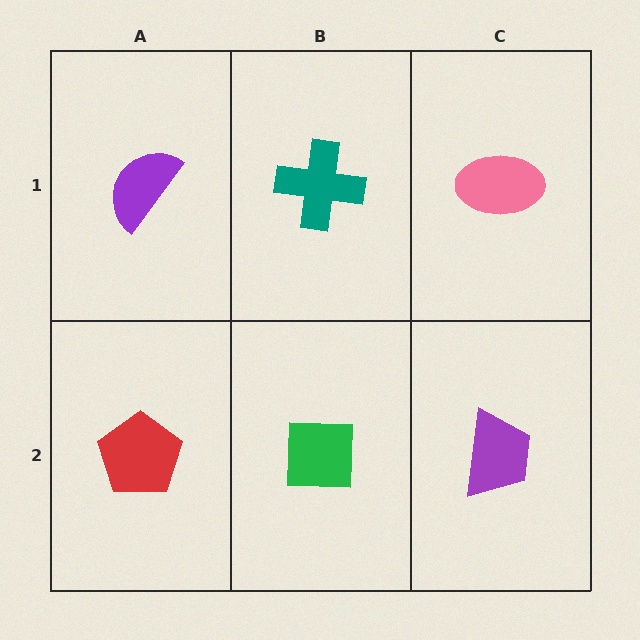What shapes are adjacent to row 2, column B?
A teal cross (row 1, column B), a red pentagon (row 2, column A), a purple trapezoid (row 2, column C).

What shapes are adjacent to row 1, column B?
A green square (row 2, column B), a purple semicircle (row 1, column A), a pink ellipse (row 1, column C).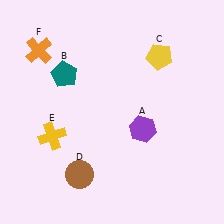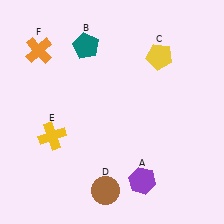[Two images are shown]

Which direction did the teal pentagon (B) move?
The teal pentagon (B) moved up.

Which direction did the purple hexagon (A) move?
The purple hexagon (A) moved down.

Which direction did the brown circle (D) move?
The brown circle (D) moved right.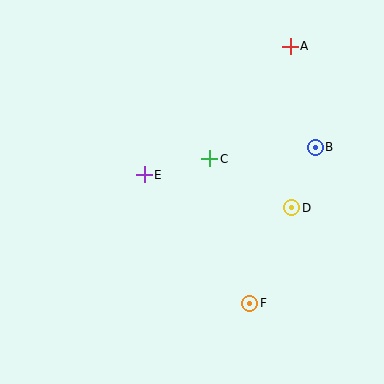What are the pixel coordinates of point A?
Point A is at (290, 46).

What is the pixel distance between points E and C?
The distance between E and C is 68 pixels.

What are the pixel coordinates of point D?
Point D is at (292, 208).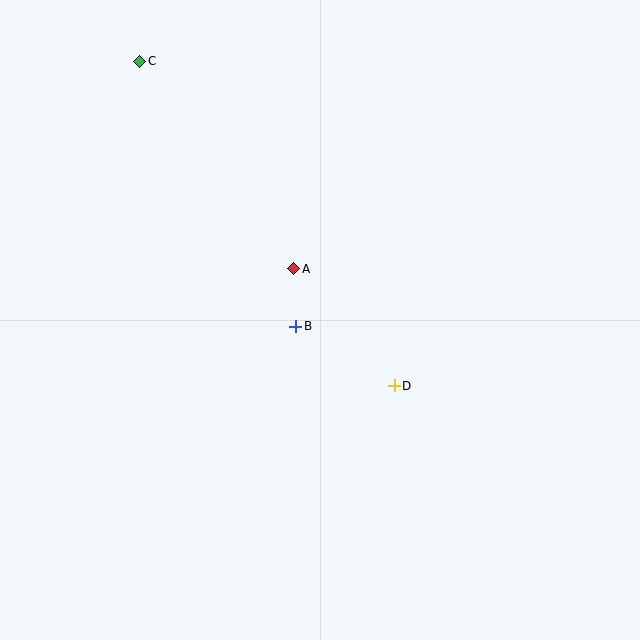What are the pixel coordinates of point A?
Point A is at (294, 269).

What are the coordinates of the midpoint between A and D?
The midpoint between A and D is at (344, 327).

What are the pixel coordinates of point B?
Point B is at (296, 326).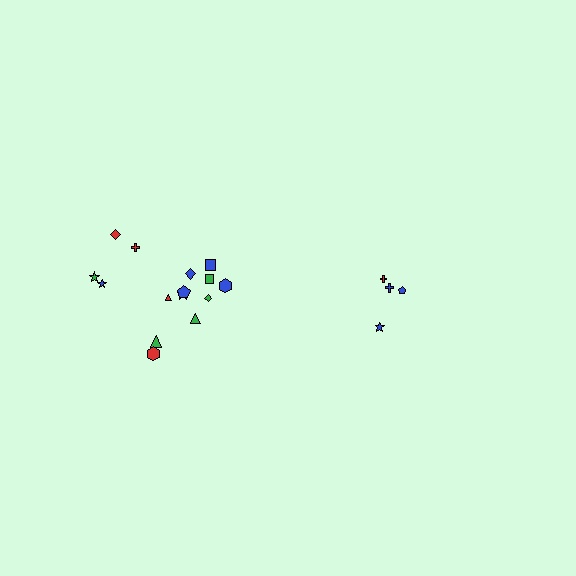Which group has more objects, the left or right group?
The left group.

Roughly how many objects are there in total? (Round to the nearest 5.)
Roughly 20 objects in total.